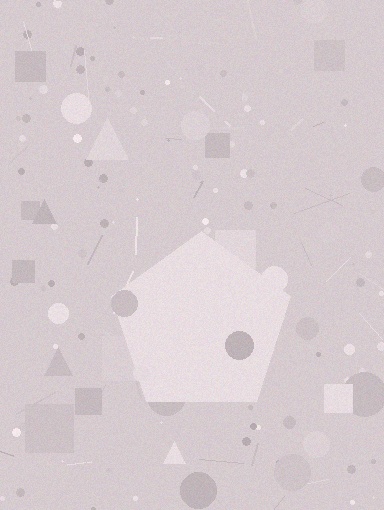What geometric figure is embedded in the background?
A pentagon is embedded in the background.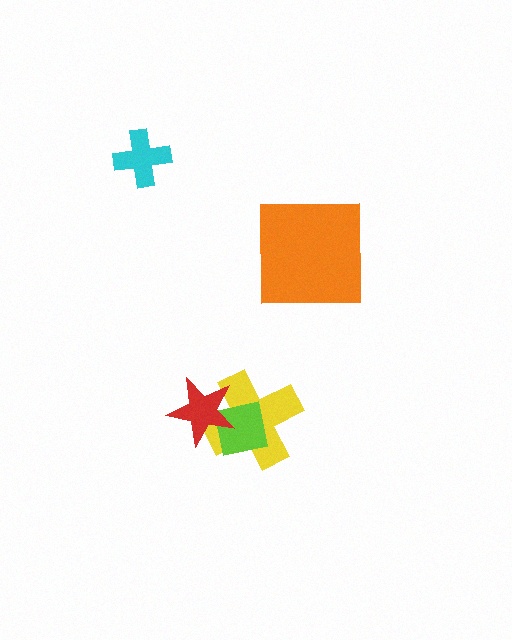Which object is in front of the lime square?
The red star is in front of the lime square.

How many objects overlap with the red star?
2 objects overlap with the red star.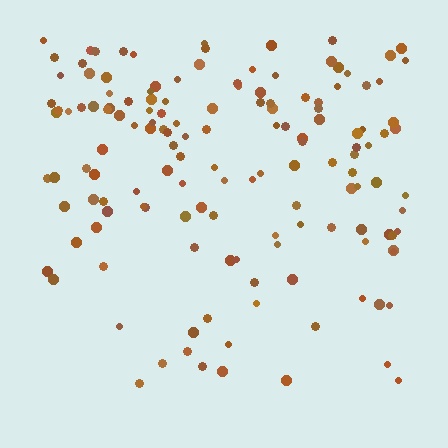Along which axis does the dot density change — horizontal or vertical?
Vertical.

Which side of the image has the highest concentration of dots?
The top.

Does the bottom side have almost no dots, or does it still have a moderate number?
Still a moderate number, just noticeably fewer than the top.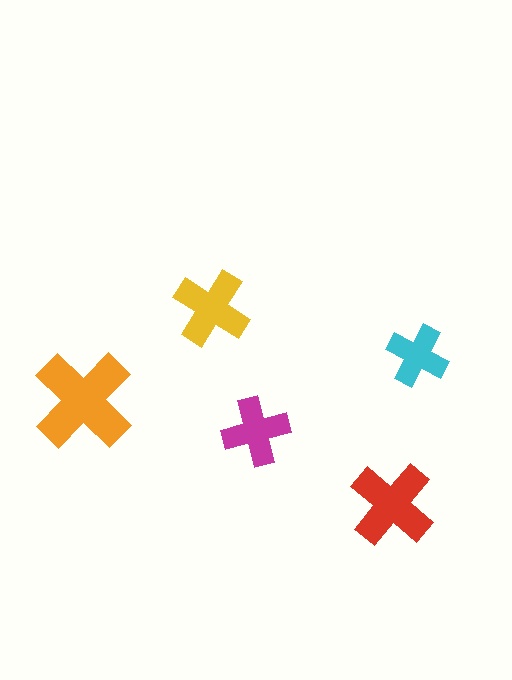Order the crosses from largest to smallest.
the orange one, the red one, the yellow one, the magenta one, the cyan one.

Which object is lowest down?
The red cross is bottommost.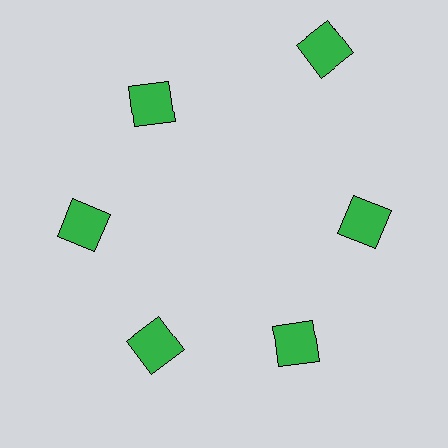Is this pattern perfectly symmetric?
No. The 6 green squares are arranged in a ring, but one element near the 1 o'clock position is pushed outward from the center, breaking the 6-fold rotational symmetry.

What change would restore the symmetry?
The symmetry would be restored by moving it inward, back onto the ring so that all 6 squares sit at equal angles and equal distance from the center.